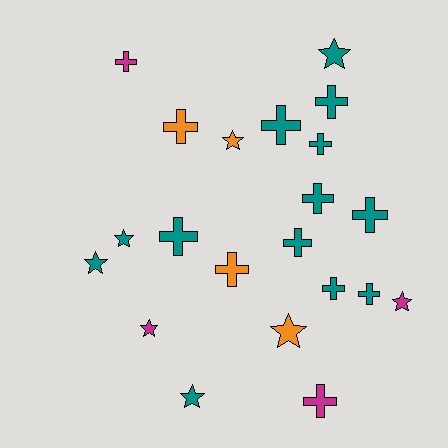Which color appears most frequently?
Teal, with 13 objects.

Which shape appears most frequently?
Cross, with 13 objects.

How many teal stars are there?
There are 4 teal stars.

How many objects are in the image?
There are 21 objects.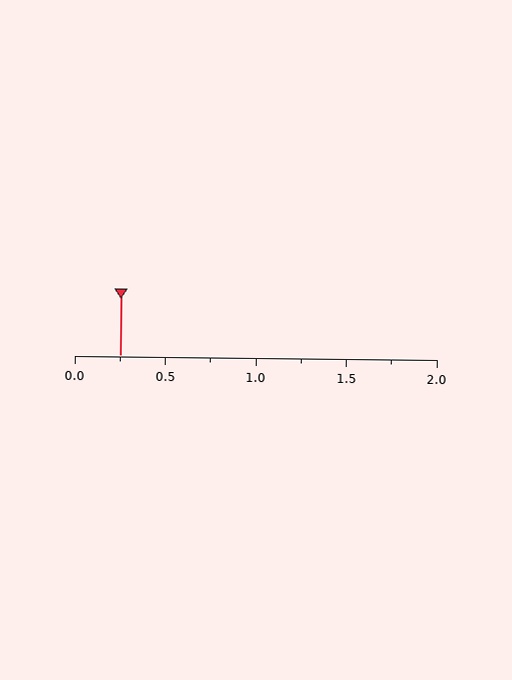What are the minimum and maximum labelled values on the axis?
The axis runs from 0.0 to 2.0.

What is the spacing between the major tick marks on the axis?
The major ticks are spaced 0.5 apart.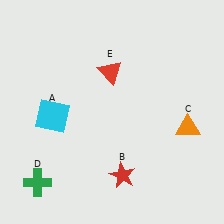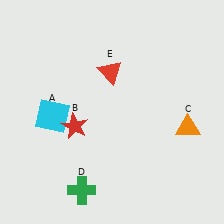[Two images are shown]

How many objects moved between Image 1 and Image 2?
2 objects moved between the two images.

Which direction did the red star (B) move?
The red star (B) moved up.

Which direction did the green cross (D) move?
The green cross (D) moved right.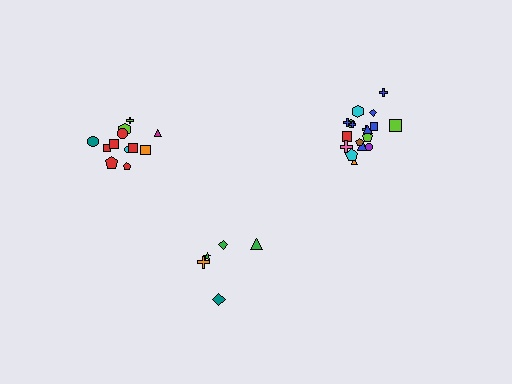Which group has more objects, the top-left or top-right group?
The top-right group.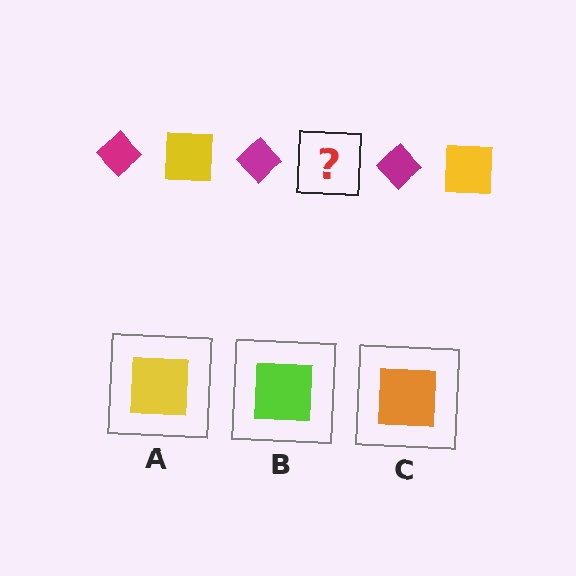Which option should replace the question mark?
Option A.